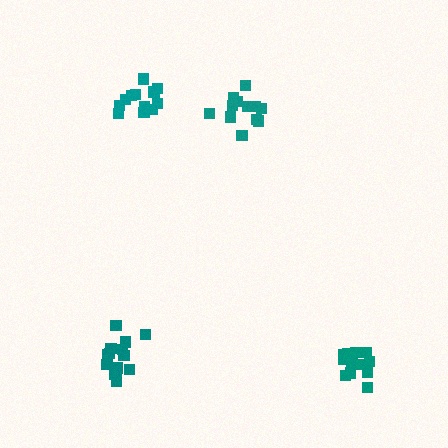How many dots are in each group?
Group 1: 15 dots, Group 2: 13 dots, Group 3: 12 dots, Group 4: 12 dots (52 total).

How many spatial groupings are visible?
There are 4 spatial groupings.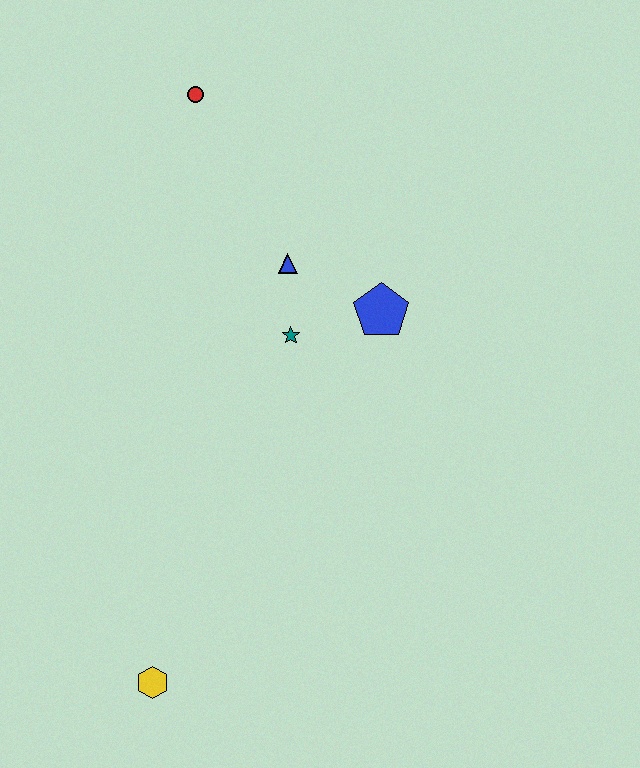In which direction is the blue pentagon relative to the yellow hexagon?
The blue pentagon is above the yellow hexagon.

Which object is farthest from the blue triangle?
The yellow hexagon is farthest from the blue triangle.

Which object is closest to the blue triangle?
The teal star is closest to the blue triangle.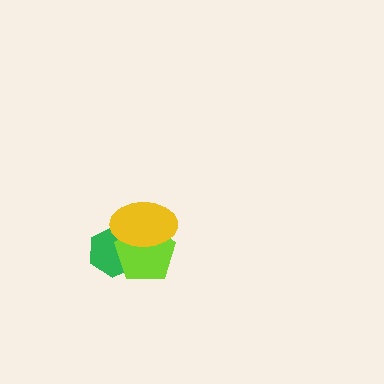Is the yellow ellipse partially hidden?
No, no other shape covers it.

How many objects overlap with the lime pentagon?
2 objects overlap with the lime pentagon.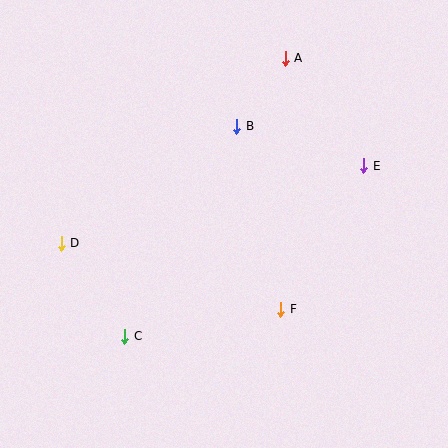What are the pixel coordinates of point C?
Point C is at (125, 336).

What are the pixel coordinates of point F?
Point F is at (281, 309).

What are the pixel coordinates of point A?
Point A is at (285, 58).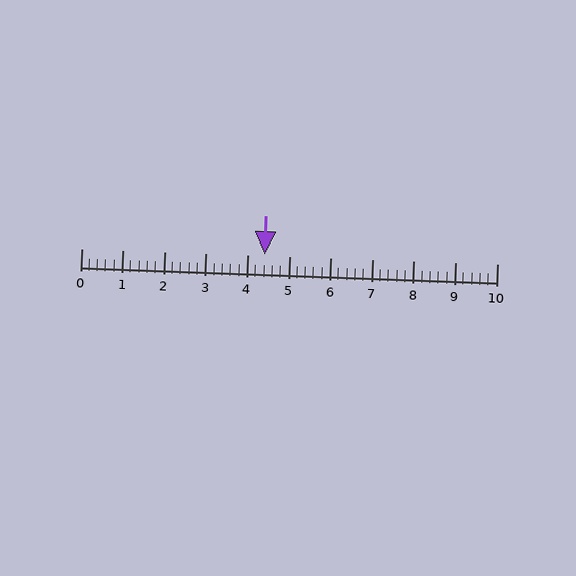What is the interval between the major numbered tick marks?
The major tick marks are spaced 1 units apart.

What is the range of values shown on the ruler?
The ruler shows values from 0 to 10.